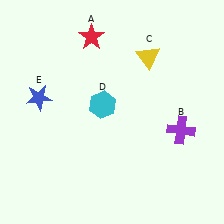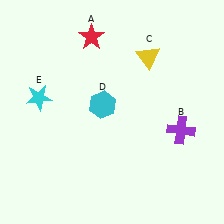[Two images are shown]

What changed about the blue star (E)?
In Image 1, E is blue. In Image 2, it changed to cyan.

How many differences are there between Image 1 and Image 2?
There is 1 difference between the two images.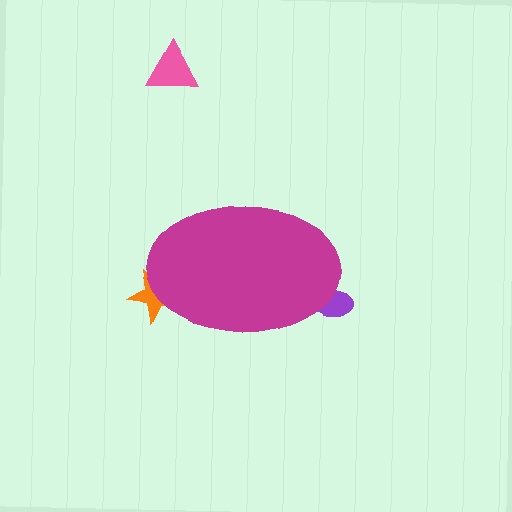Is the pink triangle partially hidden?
No, the pink triangle is fully visible.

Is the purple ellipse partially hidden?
Yes, the purple ellipse is partially hidden behind the magenta ellipse.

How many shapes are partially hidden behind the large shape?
2 shapes are partially hidden.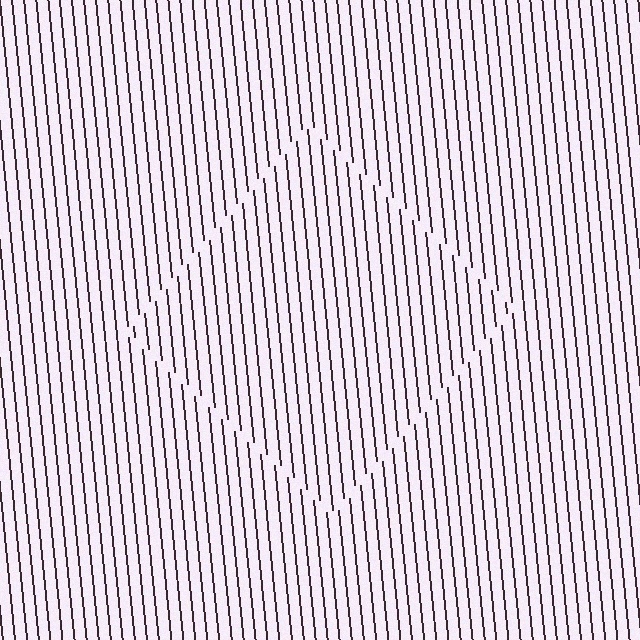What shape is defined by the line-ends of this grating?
An illusory square. The interior of the shape contains the same grating, shifted by half a period — the contour is defined by the phase discontinuity where line-ends from the inner and outer gratings abut.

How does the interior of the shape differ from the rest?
The interior of the shape contains the same grating, shifted by half a period — the contour is defined by the phase discontinuity where line-ends from the inner and outer gratings abut.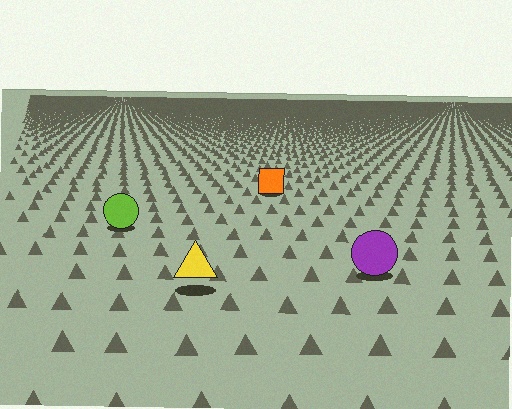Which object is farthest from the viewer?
The orange square is farthest from the viewer. It appears smaller and the ground texture around it is denser.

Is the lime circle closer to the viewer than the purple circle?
No. The purple circle is closer — you can tell from the texture gradient: the ground texture is coarser near it.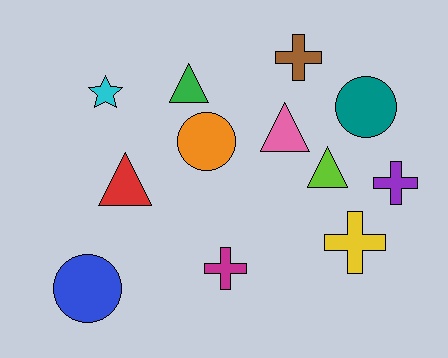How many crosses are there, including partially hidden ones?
There are 4 crosses.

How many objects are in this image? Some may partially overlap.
There are 12 objects.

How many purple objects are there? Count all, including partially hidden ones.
There is 1 purple object.